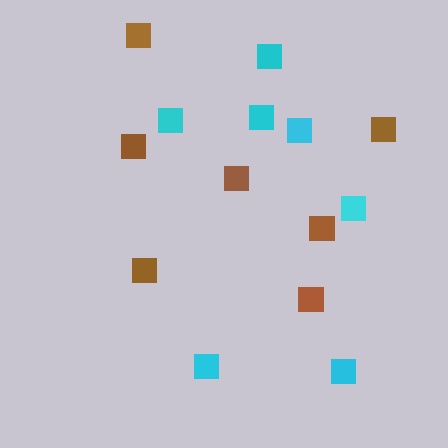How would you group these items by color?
There are 2 groups: one group of cyan squares (7) and one group of brown squares (7).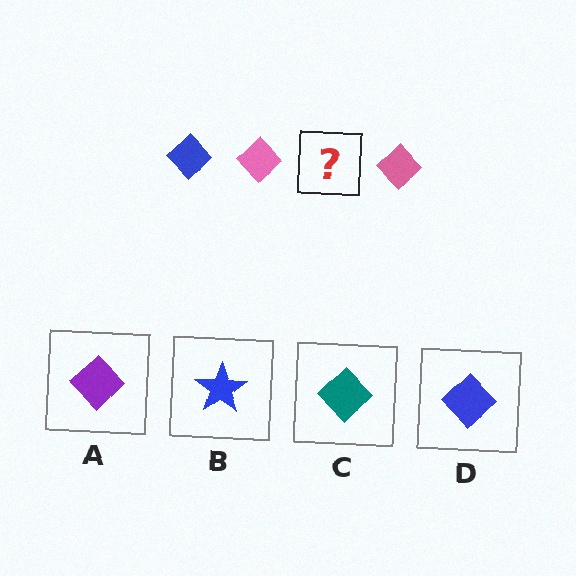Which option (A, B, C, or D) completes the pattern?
D.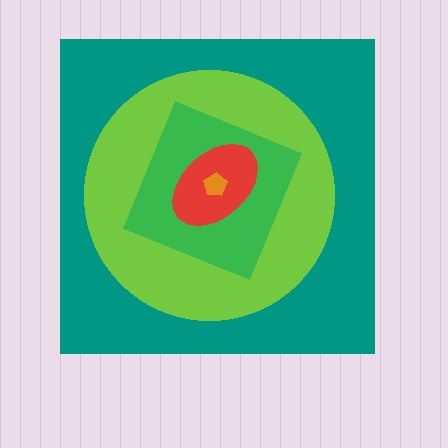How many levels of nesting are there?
5.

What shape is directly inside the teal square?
The lime circle.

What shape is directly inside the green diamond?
The red ellipse.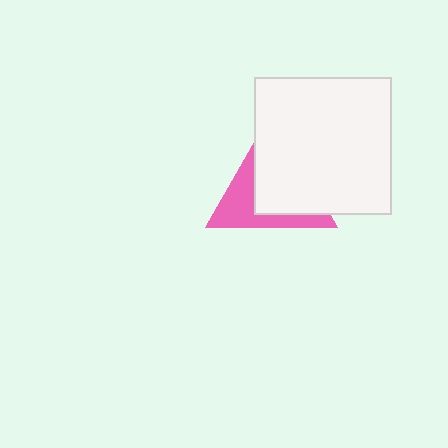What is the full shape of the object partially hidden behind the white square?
The partially hidden object is a pink triangle.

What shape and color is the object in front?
The object in front is a white square.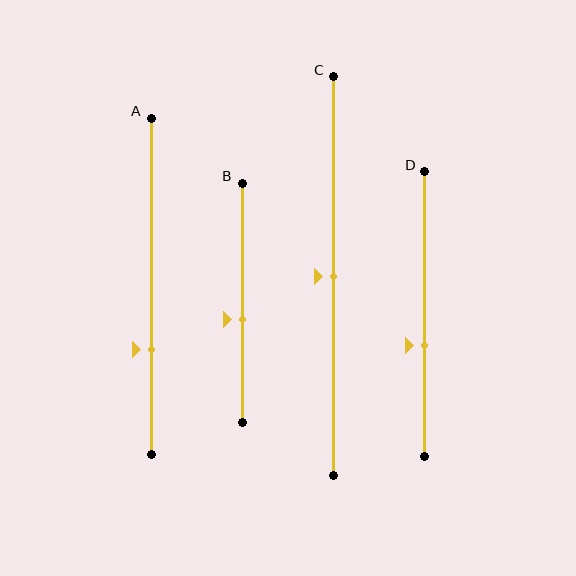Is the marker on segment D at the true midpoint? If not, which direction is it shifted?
No, the marker on segment D is shifted downward by about 11% of the segment length.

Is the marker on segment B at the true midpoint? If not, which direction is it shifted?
No, the marker on segment B is shifted downward by about 7% of the segment length.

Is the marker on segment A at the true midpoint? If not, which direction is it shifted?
No, the marker on segment A is shifted downward by about 19% of the segment length.